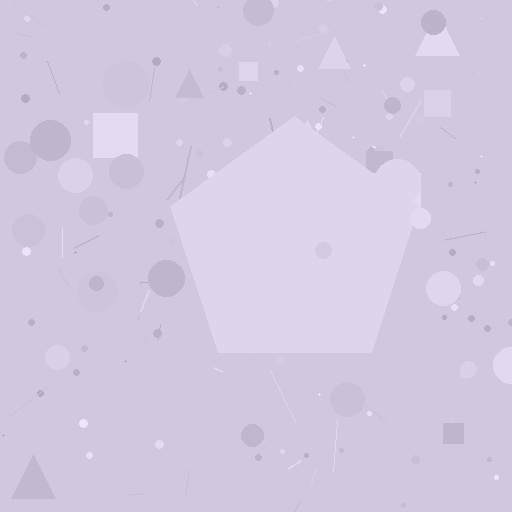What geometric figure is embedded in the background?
A pentagon is embedded in the background.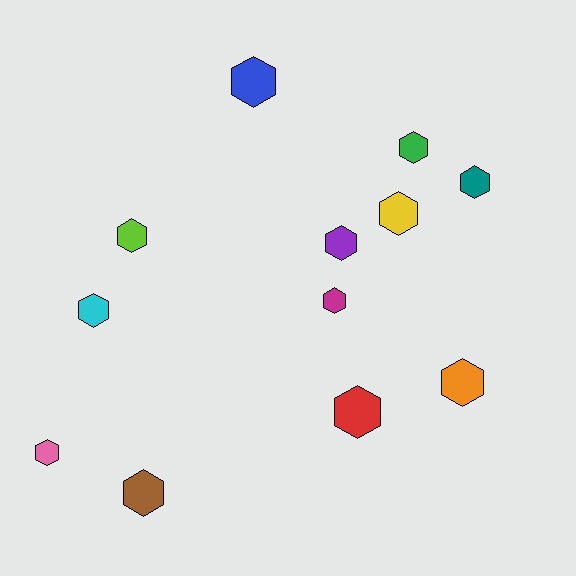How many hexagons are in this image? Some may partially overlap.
There are 12 hexagons.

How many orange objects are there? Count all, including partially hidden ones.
There is 1 orange object.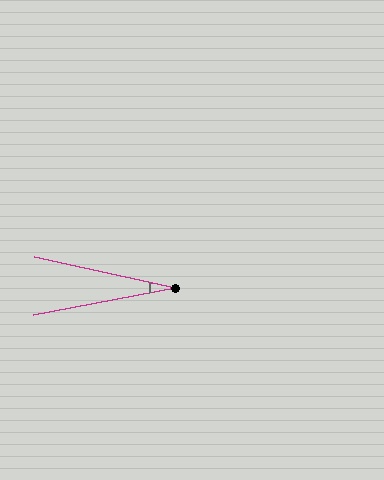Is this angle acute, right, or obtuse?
It is acute.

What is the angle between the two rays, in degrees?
Approximately 23 degrees.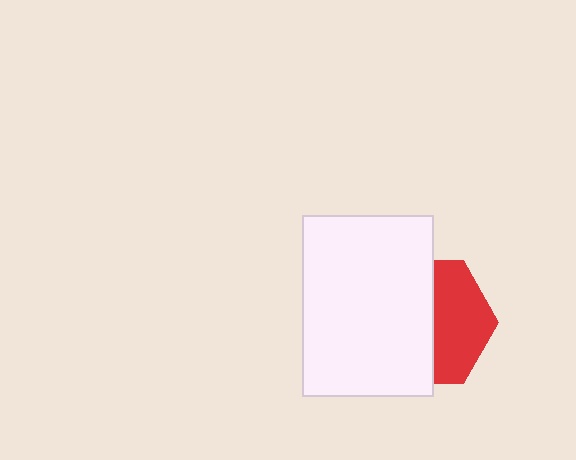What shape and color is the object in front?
The object in front is a white rectangle.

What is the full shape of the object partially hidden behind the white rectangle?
The partially hidden object is a red hexagon.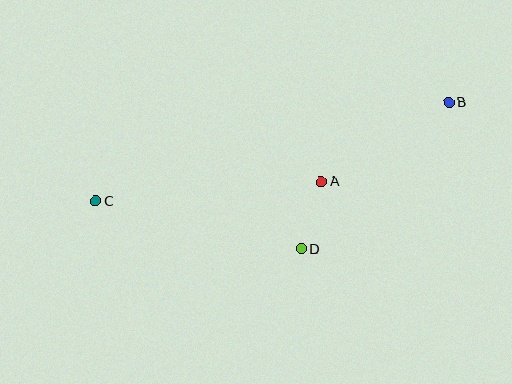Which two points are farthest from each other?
Points B and C are farthest from each other.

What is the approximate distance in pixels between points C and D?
The distance between C and D is approximately 211 pixels.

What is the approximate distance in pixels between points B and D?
The distance between B and D is approximately 208 pixels.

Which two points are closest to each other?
Points A and D are closest to each other.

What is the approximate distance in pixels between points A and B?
The distance between A and B is approximately 150 pixels.